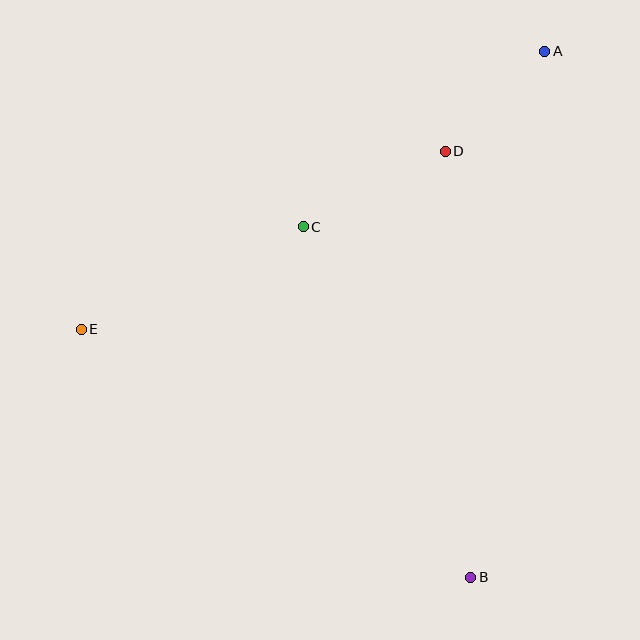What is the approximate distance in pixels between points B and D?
The distance between B and D is approximately 427 pixels.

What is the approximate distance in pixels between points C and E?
The distance between C and E is approximately 245 pixels.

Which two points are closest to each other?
Points A and D are closest to each other.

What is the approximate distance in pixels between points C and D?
The distance between C and D is approximately 161 pixels.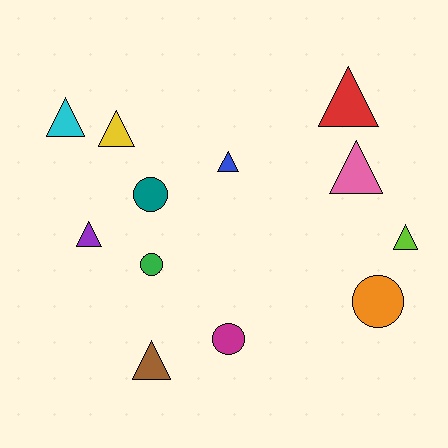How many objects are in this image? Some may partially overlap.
There are 12 objects.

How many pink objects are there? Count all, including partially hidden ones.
There is 1 pink object.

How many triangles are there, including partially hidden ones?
There are 8 triangles.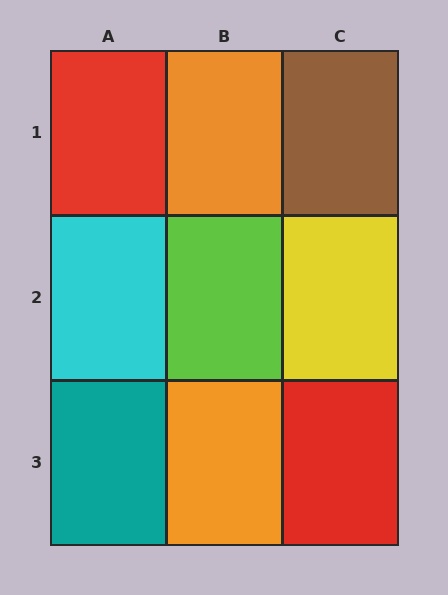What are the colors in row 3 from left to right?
Teal, orange, red.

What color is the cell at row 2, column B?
Lime.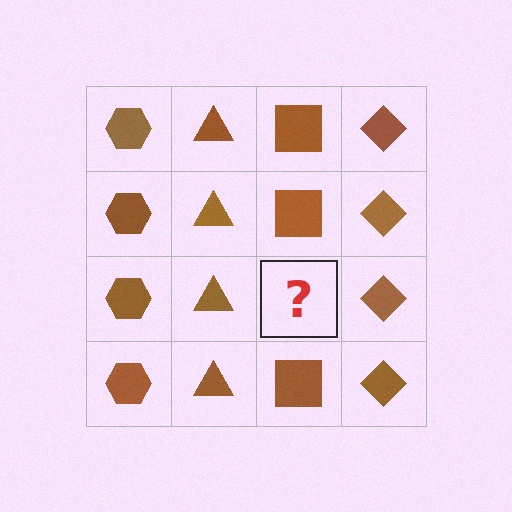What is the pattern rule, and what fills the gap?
The rule is that each column has a consistent shape. The gap should be filled with a brown square.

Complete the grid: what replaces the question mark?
The question mark should be replaced with a brown square.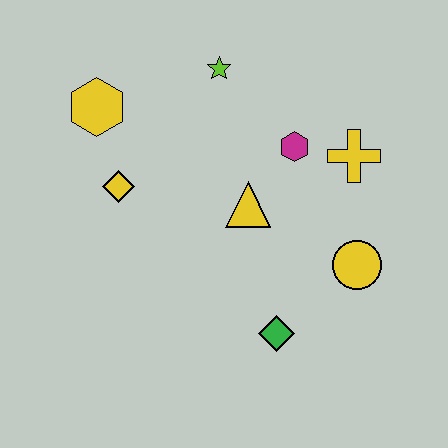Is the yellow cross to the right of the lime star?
Yes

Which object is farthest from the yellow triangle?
The yellow hexagon is farthest from the yellow triangle.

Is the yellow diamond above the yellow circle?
Yes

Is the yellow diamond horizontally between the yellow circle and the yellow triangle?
No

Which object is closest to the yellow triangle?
The magenta hexagon is closest to the yellow triangle.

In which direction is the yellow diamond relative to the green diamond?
The yellow diamond is to the left of the green diamond.